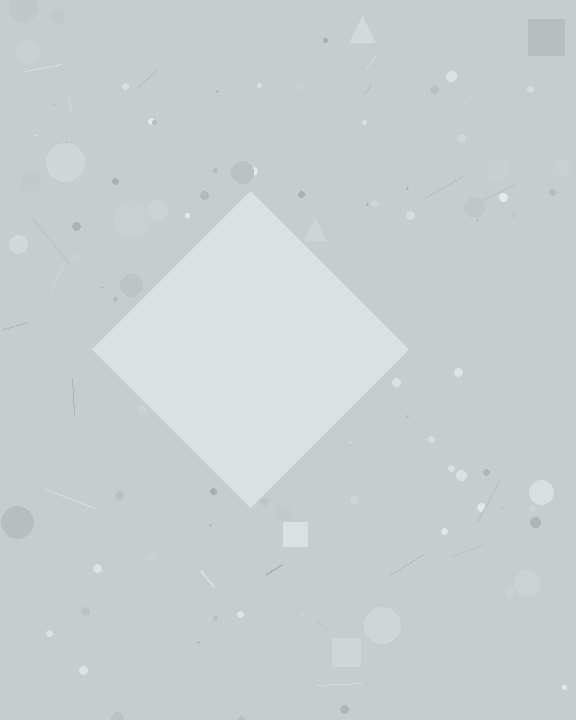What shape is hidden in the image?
A diamond is hidden in the image.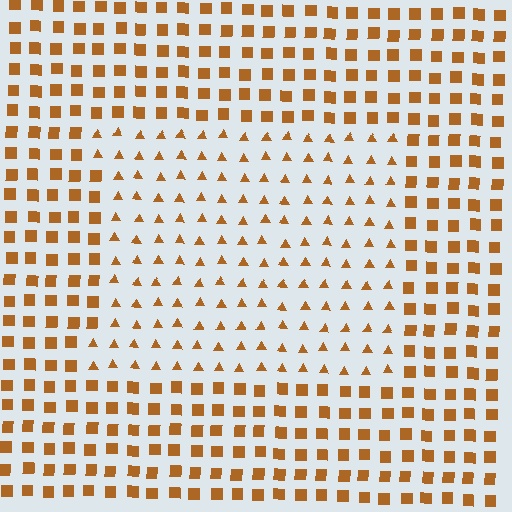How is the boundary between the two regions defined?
The boundary is defined by a change in element shape: triangles inside vs. squares outside. All elements share the same color and spacing.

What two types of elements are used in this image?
The image uses triangles inside the rectangle region and squares outside it.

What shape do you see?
I see a rectangle.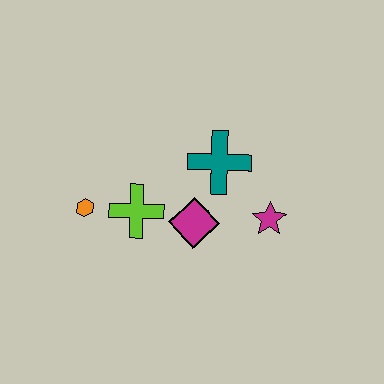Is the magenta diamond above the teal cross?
No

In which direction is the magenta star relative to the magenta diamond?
The magenta star is to the right of the magenta diamond.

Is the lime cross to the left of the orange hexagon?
No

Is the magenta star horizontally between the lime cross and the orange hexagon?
No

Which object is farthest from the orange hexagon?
The magenta star is farthest from the orange hexagon.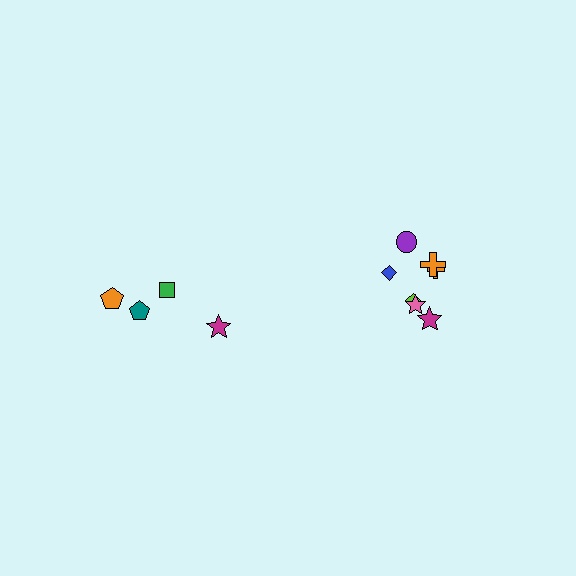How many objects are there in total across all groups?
There are 11 objects.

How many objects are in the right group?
There are 7 objects.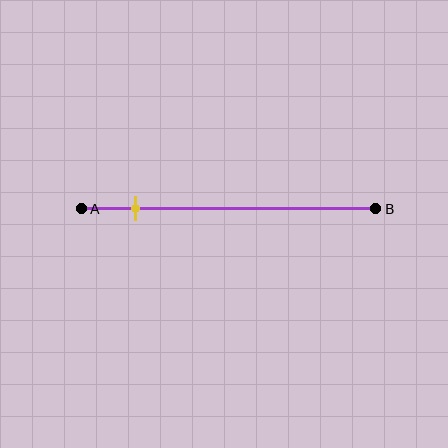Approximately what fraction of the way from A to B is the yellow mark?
The yellow mark is approximately 20% of the way from A to B.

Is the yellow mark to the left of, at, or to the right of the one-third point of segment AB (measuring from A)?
The yellow mark is to the left of the one-third point of segment AB.